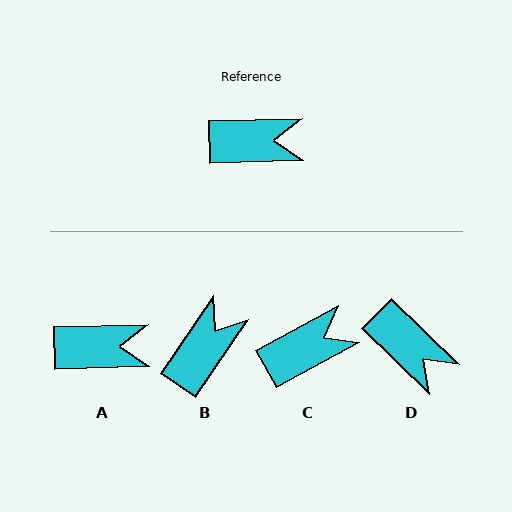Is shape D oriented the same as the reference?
No, it is off by about 46 degrees.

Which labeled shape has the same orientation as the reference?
A.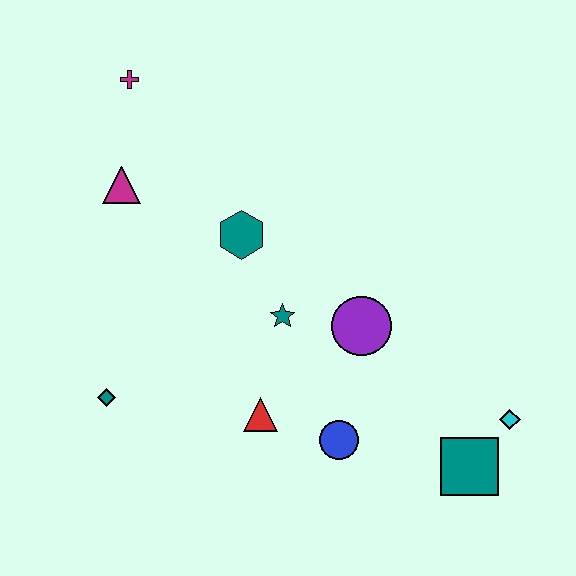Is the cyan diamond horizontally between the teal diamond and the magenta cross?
No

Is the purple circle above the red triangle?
Yes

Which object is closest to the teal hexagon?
The teal star is closest to the teal hexagon.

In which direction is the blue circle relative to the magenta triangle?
The blue circle is below the magenta triangle.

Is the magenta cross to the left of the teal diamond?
No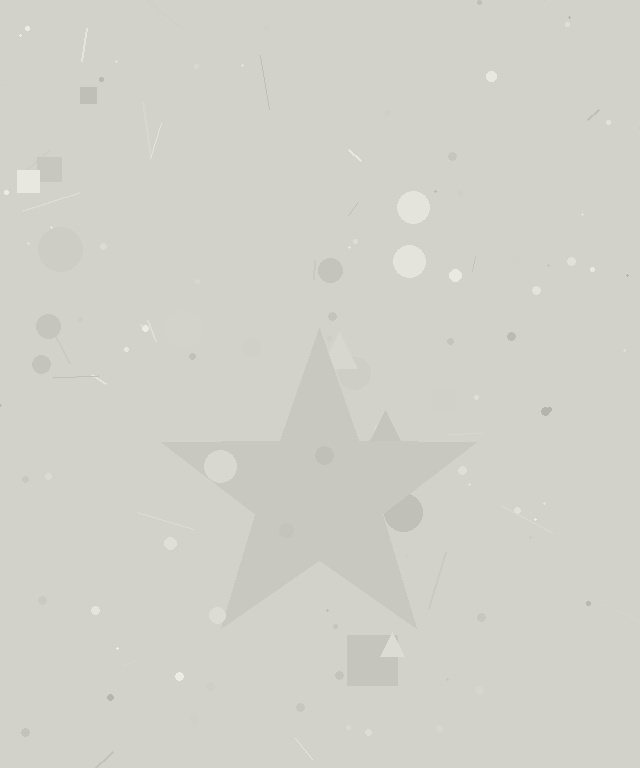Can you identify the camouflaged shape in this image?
The camouflaged shape is a star.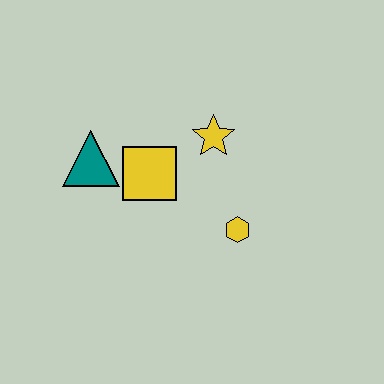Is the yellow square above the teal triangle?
No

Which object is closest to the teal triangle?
The yellow square is closest to the teal triangle.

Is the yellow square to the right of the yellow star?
No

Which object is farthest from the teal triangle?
The yellow hexagon is farthest from the teal triangle.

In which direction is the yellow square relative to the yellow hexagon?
The yellow square is to the left of the yellow hexagon.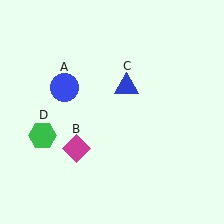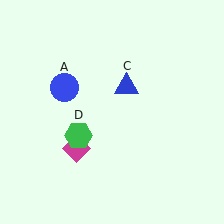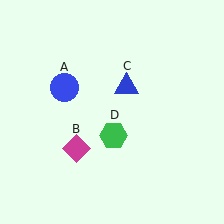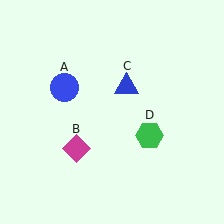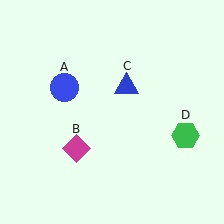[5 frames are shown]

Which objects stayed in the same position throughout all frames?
Blue circle (object A) and magenta diamond (object B) and blue triangle (object C) remained stationary.